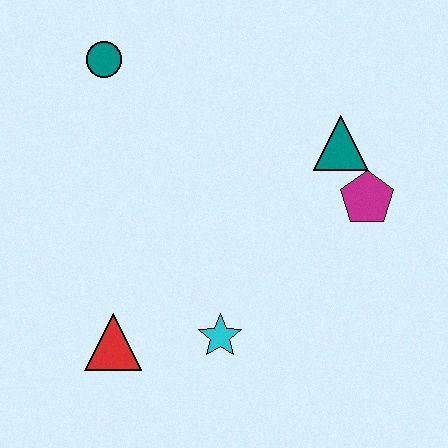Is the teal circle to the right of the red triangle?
No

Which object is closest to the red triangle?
The cyan star is closest to the red triangle.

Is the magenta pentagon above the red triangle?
Yes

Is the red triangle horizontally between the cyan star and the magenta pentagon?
No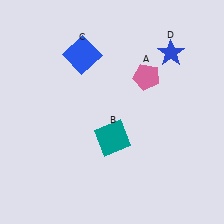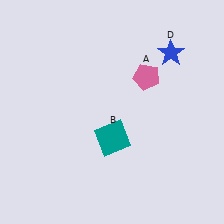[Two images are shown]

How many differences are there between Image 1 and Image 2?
There is 1 difference between the two images.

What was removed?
The blue square (C) was removed in Image 2.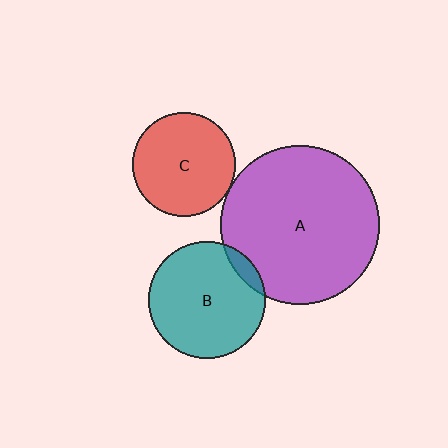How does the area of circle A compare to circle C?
Approximately 2.4 times.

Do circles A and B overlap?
Yes.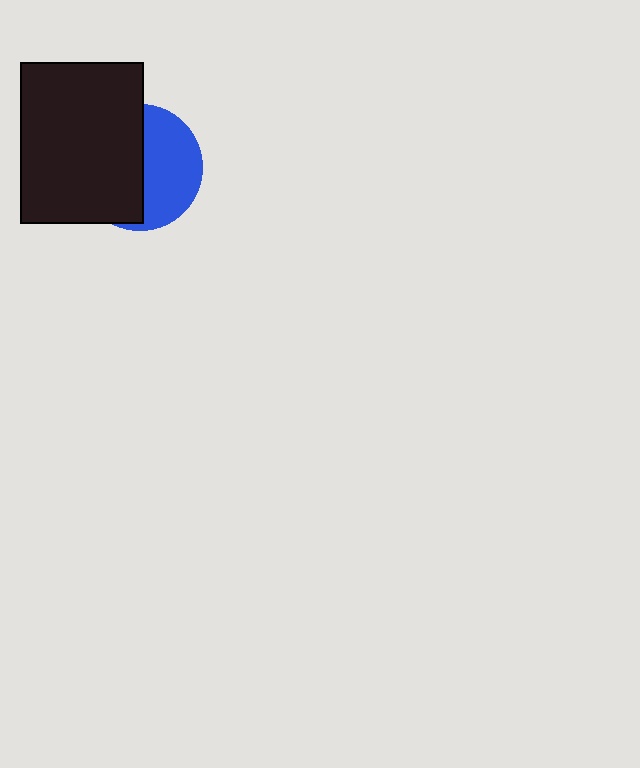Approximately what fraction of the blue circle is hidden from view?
Roughly 52% of the blue circle is hidden behind the black rectangle.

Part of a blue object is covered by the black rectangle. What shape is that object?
It is a circle.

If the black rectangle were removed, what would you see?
You would see the complete blue circle.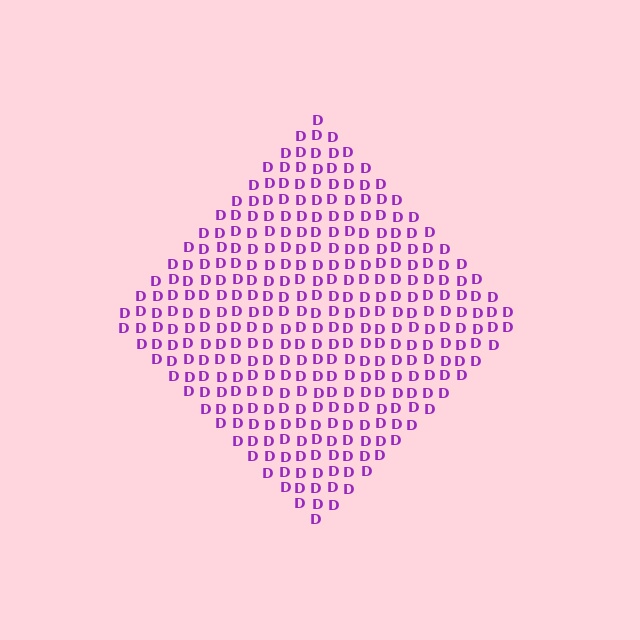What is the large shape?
The large shape is a diamond.